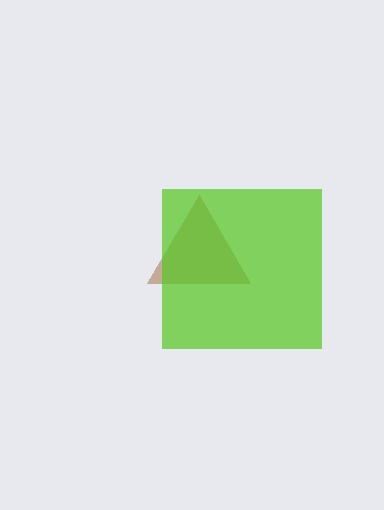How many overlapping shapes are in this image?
There are 2 overlapping shapes in the image.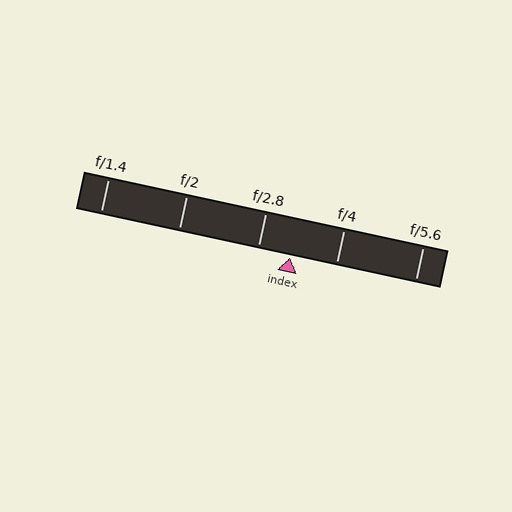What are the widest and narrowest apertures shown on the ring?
The widest aperture shown is f/1.4 and the narrowest is f/5.6.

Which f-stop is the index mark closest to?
The index mark is closest to f/2.8.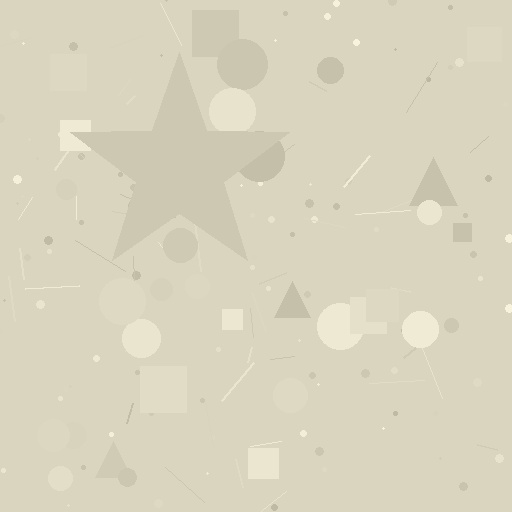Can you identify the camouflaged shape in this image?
The camouflaged shape is a star.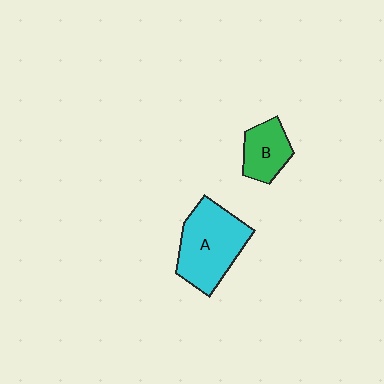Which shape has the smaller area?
Shape B (green).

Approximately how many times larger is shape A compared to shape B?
Approximately 1.9 times.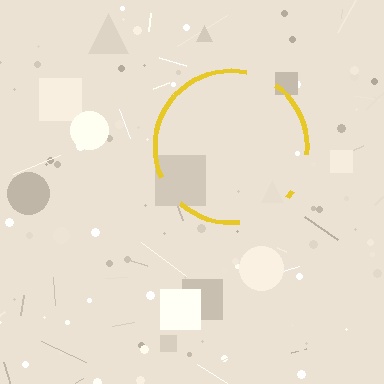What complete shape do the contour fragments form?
The contour fragments form a circle.